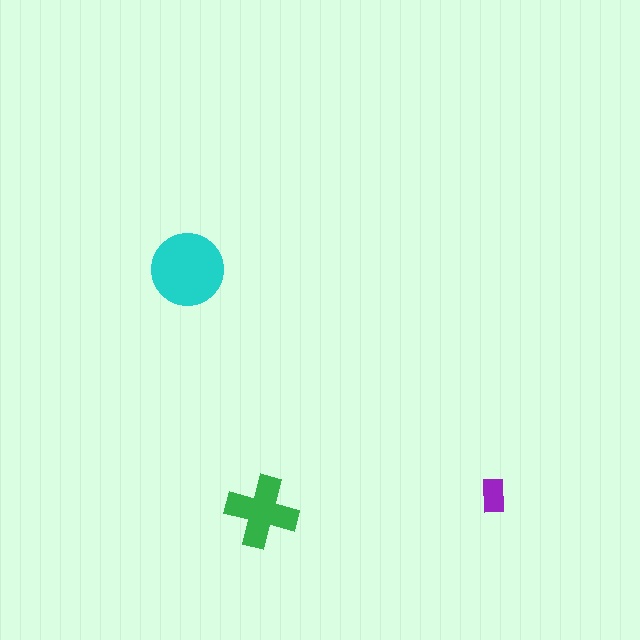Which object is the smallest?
The purple rectangle.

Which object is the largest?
The cyan circle.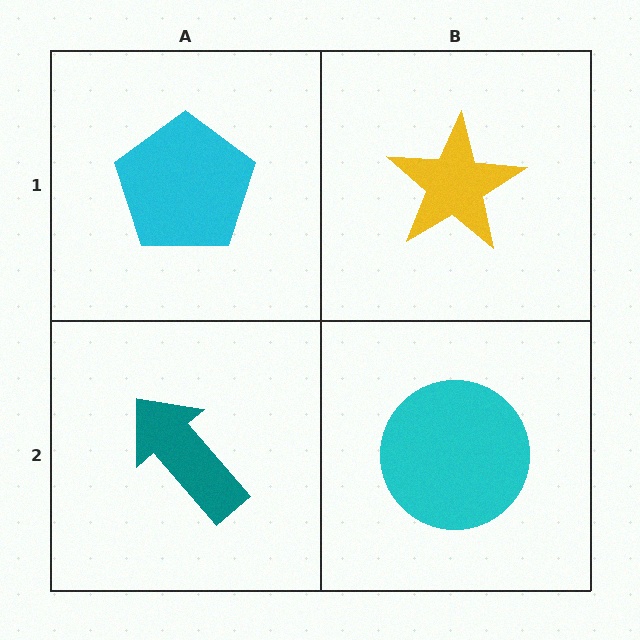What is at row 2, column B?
A cyan circle.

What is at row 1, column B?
A yellow star.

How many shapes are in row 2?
2 shapes.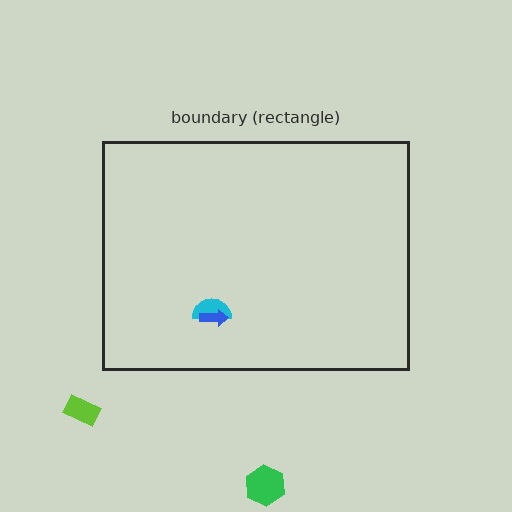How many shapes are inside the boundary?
2 inside, 2 outside.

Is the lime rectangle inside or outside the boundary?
Outside.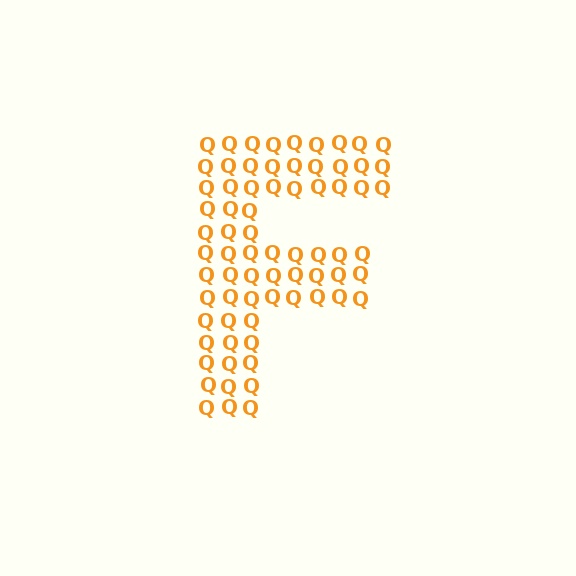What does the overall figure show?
The overall figure shows the letter F.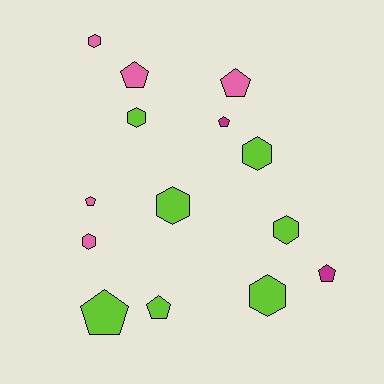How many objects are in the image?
There are 14 objects.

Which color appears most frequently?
Lime, with 7 objects.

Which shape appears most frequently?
Hexagon, with 7 objects.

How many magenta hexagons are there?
There are no magenta hexagons.